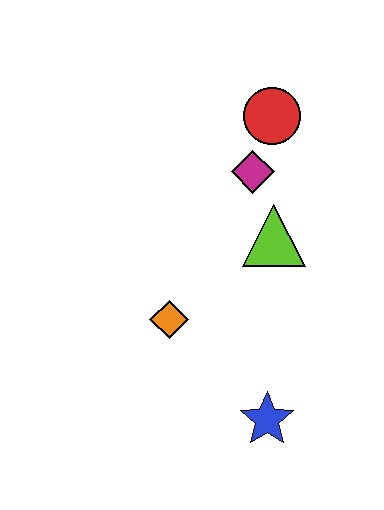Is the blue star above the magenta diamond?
No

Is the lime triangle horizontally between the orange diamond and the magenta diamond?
No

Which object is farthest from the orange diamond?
The red circle is farthest from the orange diamond.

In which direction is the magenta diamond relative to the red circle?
The magenta diamond is below the red circle.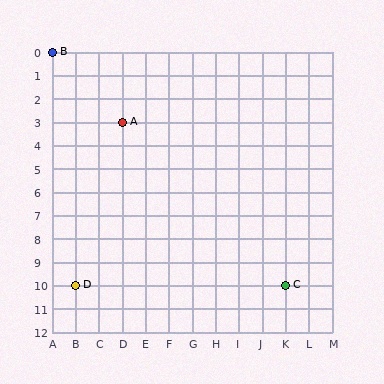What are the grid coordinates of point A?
Point A is at grid coordinates (D, 3).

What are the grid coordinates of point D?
Point D is at grid coordinates (B, 10).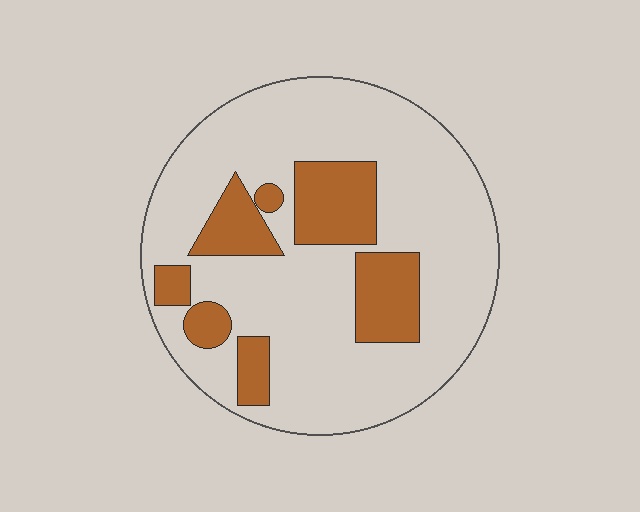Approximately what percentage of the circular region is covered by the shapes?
Approximately 25%.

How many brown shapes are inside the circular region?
7.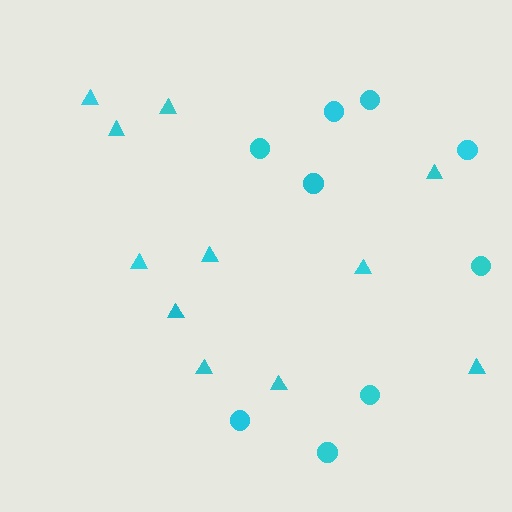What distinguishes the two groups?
There are 2 groups: one group of triangles (11) and one group of circles (9).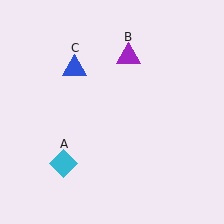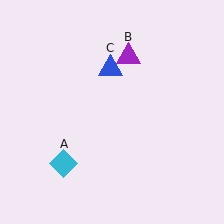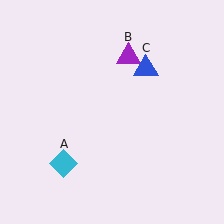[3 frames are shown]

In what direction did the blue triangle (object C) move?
The blue triangle (object C) moved right.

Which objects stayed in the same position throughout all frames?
Cyan diamond (object A) and purple triangle (object B) remained stationary.